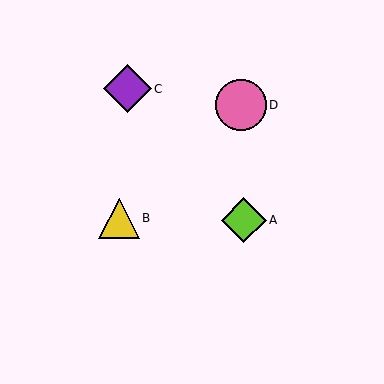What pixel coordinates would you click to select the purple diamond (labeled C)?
Click at (128, 89) to select the purple diamond C.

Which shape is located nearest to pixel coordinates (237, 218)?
The lime diamond (labeled A) at (244, 220) is nearest to that location.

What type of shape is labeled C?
Shape C is a purple diamond.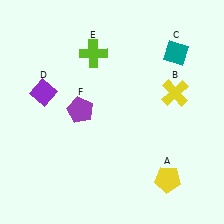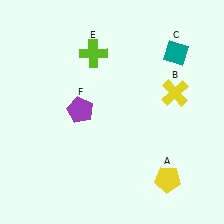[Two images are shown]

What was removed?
The purple diamond (D) was removed in Image 2.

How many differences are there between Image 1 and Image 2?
There is 1 difference between the two images.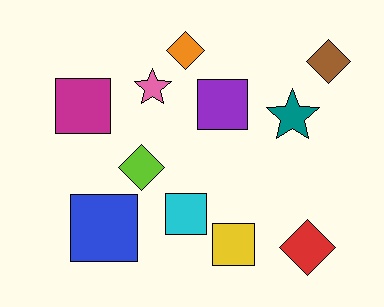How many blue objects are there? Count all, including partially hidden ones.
There is 1 blue object.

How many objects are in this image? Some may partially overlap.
There are 11 objects.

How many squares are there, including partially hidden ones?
There are 5 squares.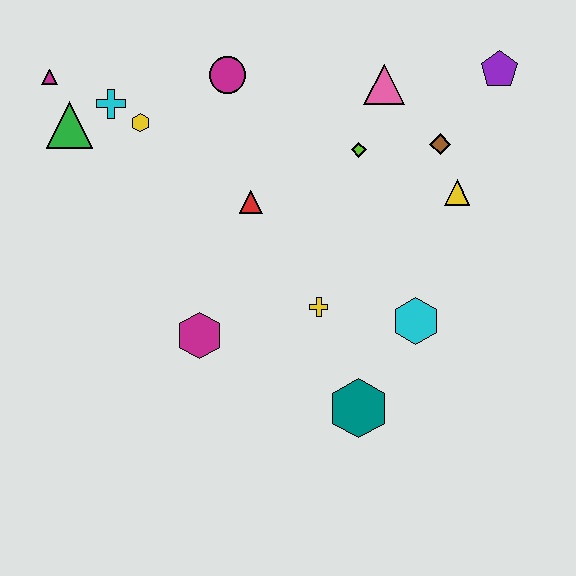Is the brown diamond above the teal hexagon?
Yes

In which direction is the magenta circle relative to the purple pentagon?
The magenta circle is to the left of the purple pentagon.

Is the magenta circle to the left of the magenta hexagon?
No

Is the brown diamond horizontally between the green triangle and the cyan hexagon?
No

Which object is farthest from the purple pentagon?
The magenta triangle is farthest from the purple pentagon.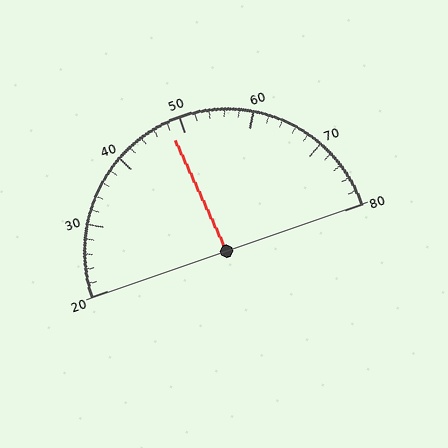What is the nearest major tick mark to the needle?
The nearest major tick mark is 50.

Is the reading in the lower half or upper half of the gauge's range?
The reading is in the lower half of the range (20 to 80).